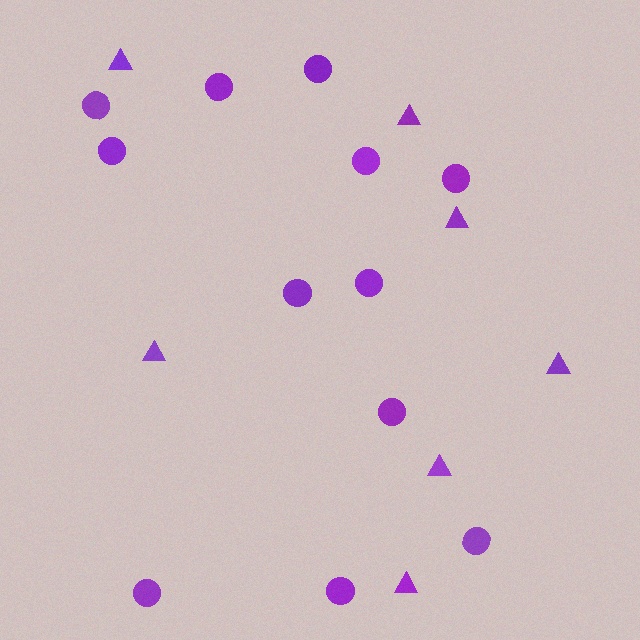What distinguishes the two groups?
There are 2 groups: one group of circles (12) and one group of triangles (7).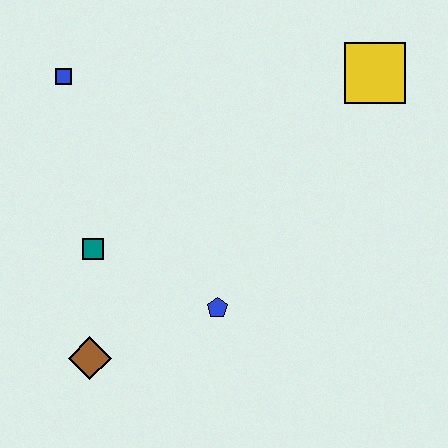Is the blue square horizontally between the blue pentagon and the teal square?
No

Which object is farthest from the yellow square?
The brown diamond is farthest from the yellow square.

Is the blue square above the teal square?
Yes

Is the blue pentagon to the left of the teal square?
No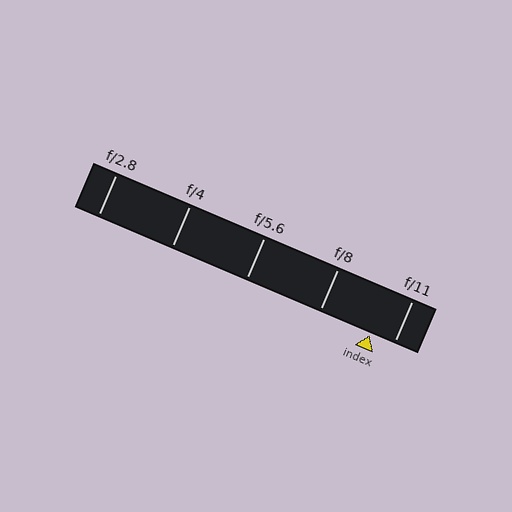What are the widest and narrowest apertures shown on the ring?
The widest aperture shown is f/2.8 and the narrowest is f/11.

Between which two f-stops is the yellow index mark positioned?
The index mark is between f/8 and f/11.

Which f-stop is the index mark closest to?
The index mark is closest to f/11.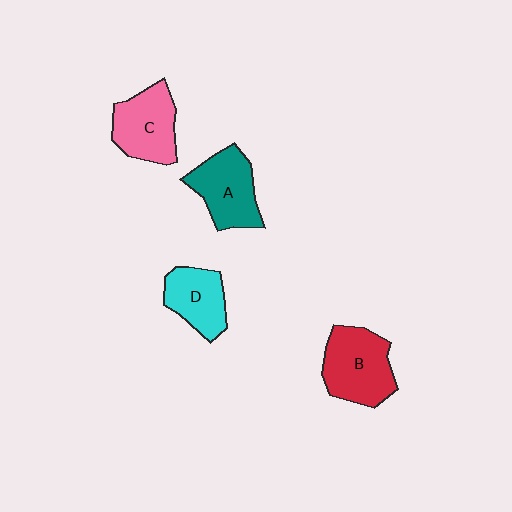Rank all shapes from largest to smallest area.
From largest to smallest: B (red), A (teal), C (pink), D (cyan).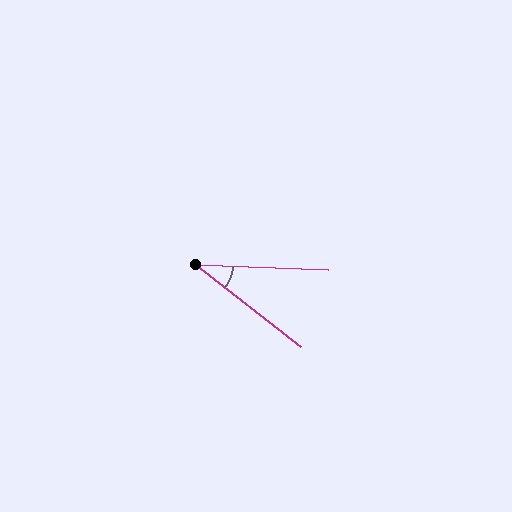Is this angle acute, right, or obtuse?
It is acute.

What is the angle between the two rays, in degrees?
Approximately 36 degrees.